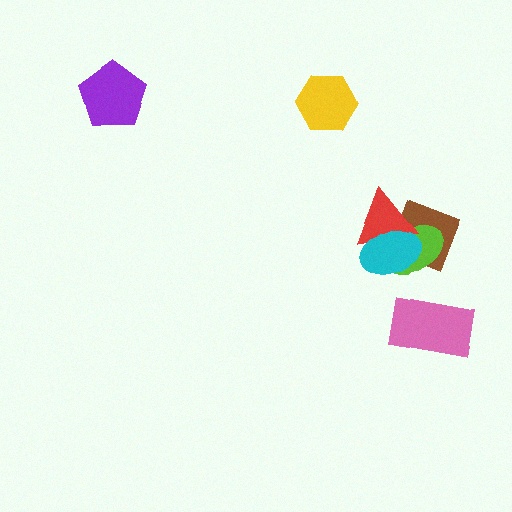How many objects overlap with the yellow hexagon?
0 objects overlap with the yellow hexagon.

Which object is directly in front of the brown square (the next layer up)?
The lime ellipse is directly in front of the brown square.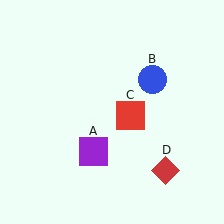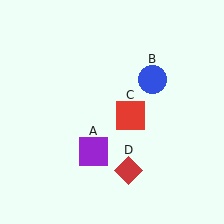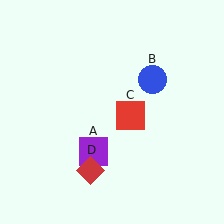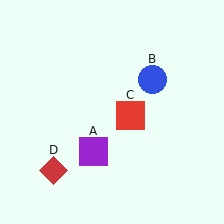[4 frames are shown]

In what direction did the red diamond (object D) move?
The red diamond (object D) moved left.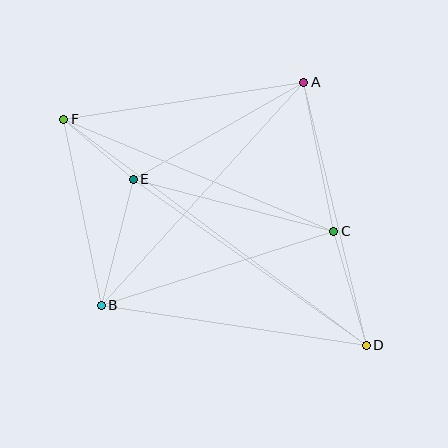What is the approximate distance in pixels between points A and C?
The distance between A and C is approximately 152 pixels.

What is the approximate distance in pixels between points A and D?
The distance between A and D is approximately 270 pixels.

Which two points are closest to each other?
Points E and F are closest to each other.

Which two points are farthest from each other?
Points D and F are farthest from each other.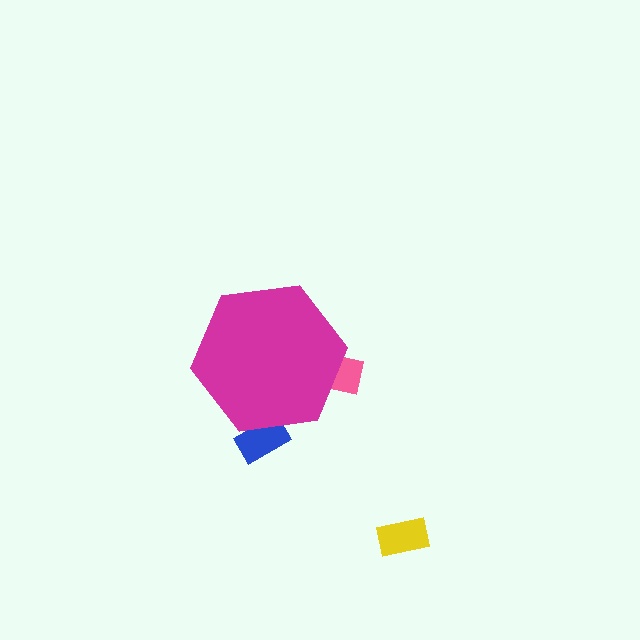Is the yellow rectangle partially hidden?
No, the yellow rectangle is fully visible.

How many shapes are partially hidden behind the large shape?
2 shapes are partially hidden.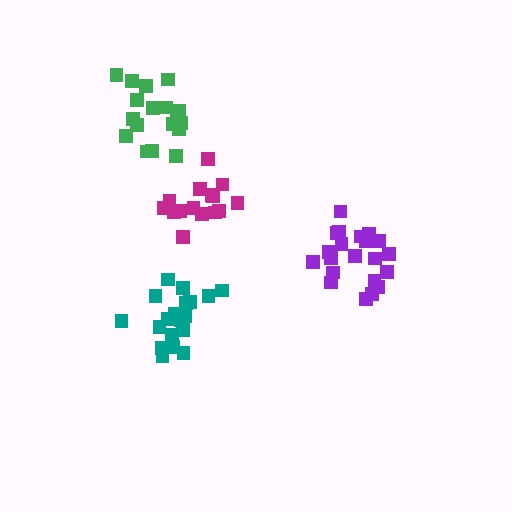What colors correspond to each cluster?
The clusters are colored: teal, purple, magenta, green.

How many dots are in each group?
Group 1: 20 dots, Group 2: 21 dots, Group 3: 15 dots, Group 4: 18 dots (74 total).